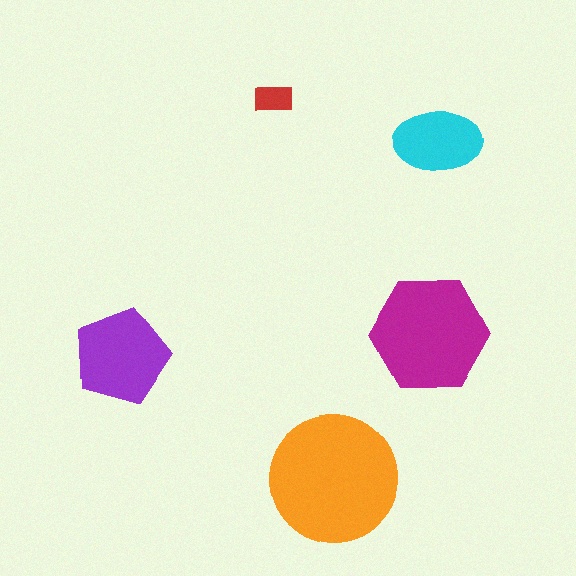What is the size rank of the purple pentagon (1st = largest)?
3rd.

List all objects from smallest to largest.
The red rectangle, the cyan ellipse, the purple pentagon, the magenta hexagon, the orange circle.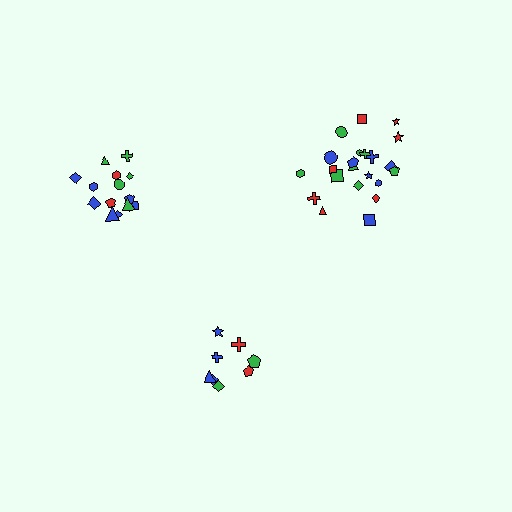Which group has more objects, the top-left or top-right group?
The top-right group.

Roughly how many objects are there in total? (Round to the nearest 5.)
Roughly 45 objects in total.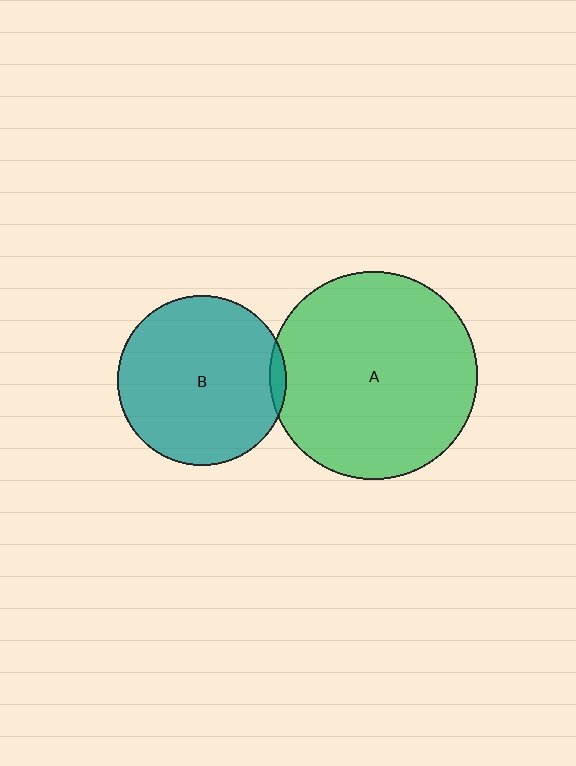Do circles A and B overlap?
Yes.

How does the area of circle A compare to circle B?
Approximately 1.5 times.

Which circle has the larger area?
Circle A (green).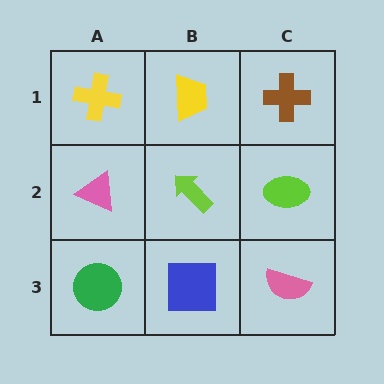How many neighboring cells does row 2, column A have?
3.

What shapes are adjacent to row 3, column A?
A pink triangle (row 2, column A), a blue square (row 3, column B).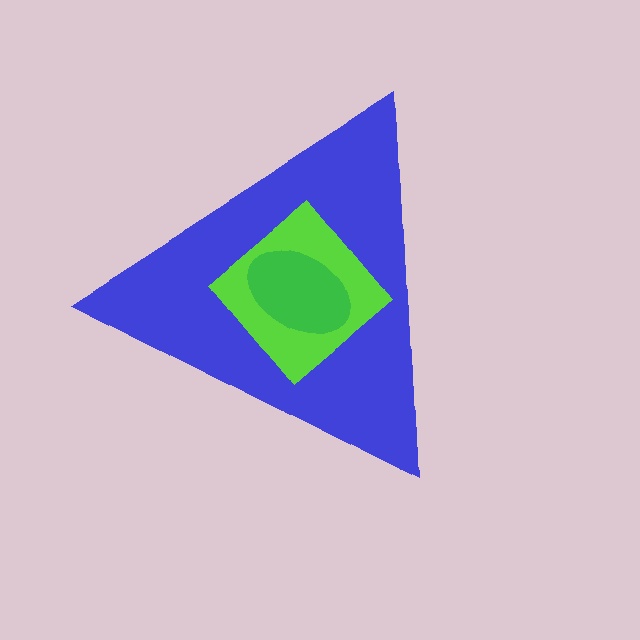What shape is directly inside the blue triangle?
The lime diamond.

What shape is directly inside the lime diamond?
The green ellipse.